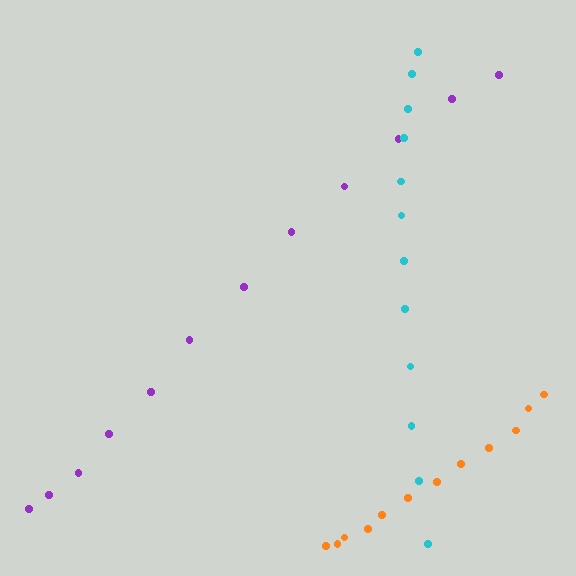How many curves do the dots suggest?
There are 3 distinct paths.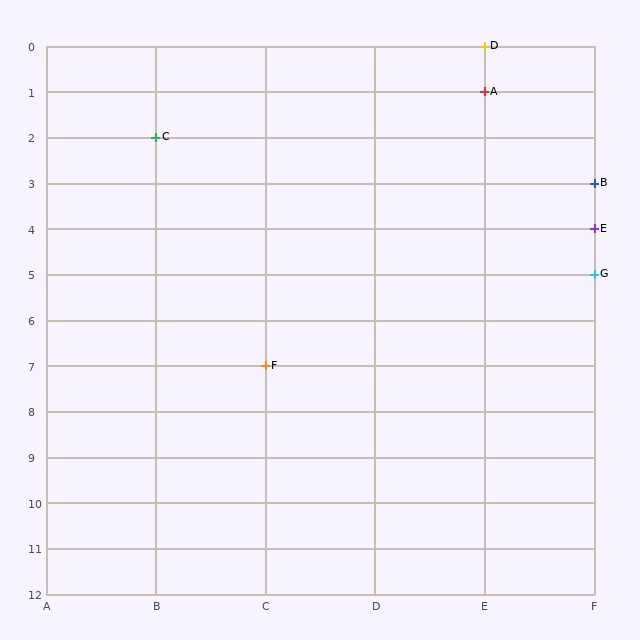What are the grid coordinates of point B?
Point B is at grid coordinates (F, 3).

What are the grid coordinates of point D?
Point D is at grid coordinates (E, 0).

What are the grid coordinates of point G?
Point G is at grid coordinates (F, 5).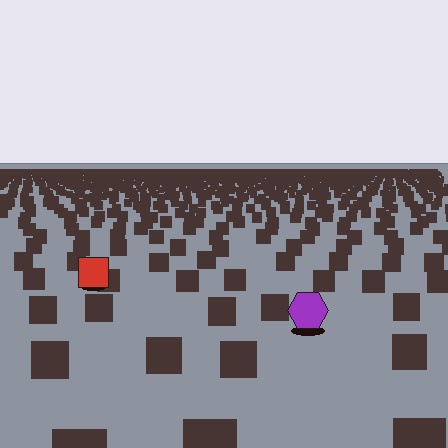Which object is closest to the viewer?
The purple hexagon is closest. The texture marks near it are larger and more spread out.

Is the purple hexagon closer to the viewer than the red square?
Yes. The purple hexagon is closer — you can tell from the texture gradient: the ground texture is coarser near it.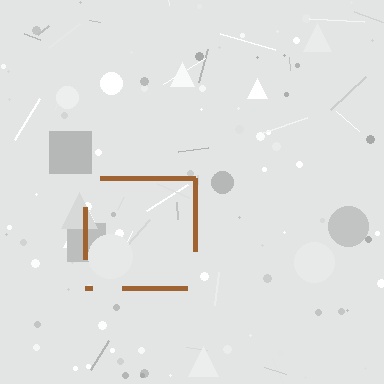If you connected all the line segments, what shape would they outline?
They would outline a square.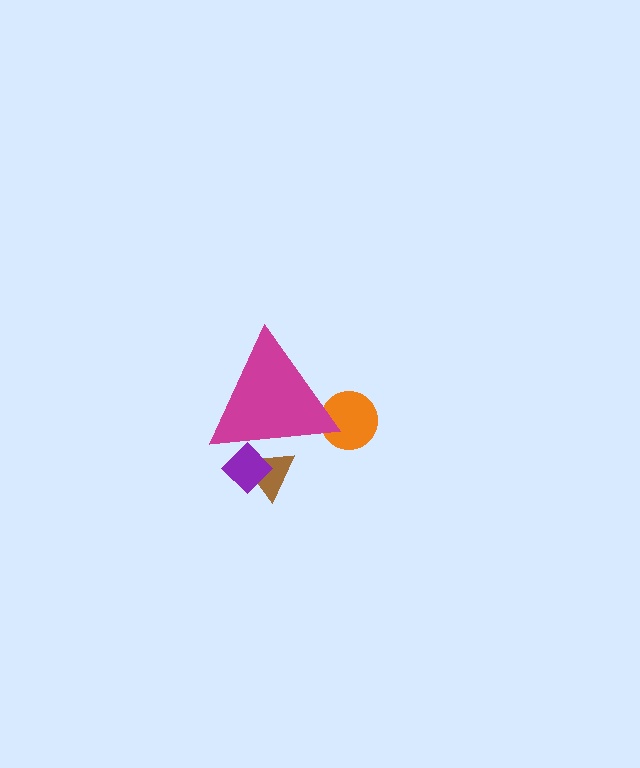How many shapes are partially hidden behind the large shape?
3 shapes are partially hidden.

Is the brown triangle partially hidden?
Yes, the brown triangle is partially hidden behind the magenta triangle.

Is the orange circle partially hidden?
Yes, the orange circle is partially hidden behind the magenta triangle.